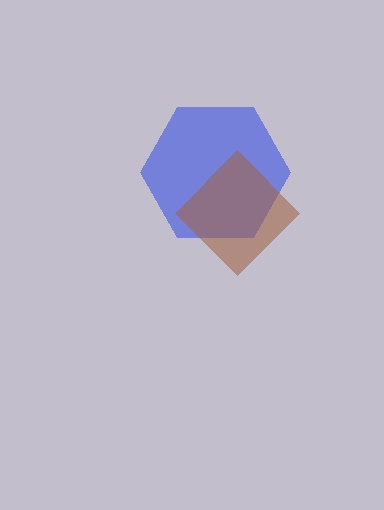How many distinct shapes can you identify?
There are 2 distinct shapes: a blue hexagon, a brown diamond.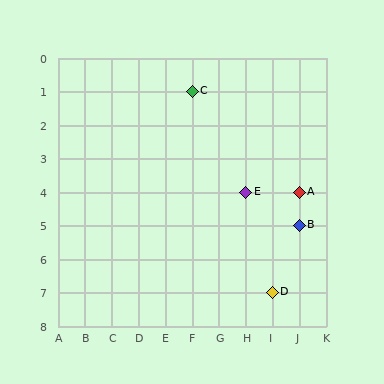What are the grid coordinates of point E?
Point E is at grid coordinates (H, 4).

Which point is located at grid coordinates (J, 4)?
Point A is at (J, 4).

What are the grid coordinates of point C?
Point C is at grid coordinates (F, 1).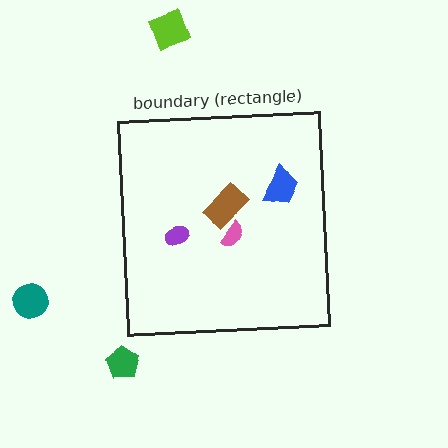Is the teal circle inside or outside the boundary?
Outside.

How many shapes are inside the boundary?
4 inside, 3 outside.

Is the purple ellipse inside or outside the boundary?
Inside.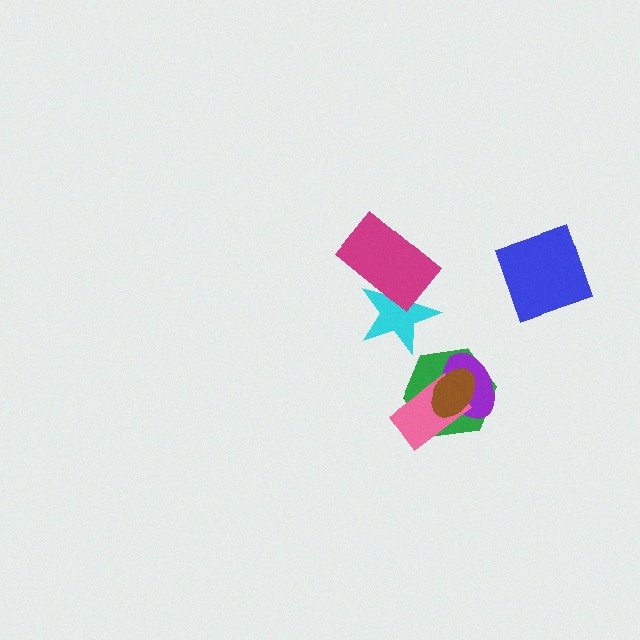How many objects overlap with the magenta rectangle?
1 object overlaps with the magenta rectangle.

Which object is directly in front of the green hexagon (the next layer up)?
The purple ellipse is directly in front of the green hexagon.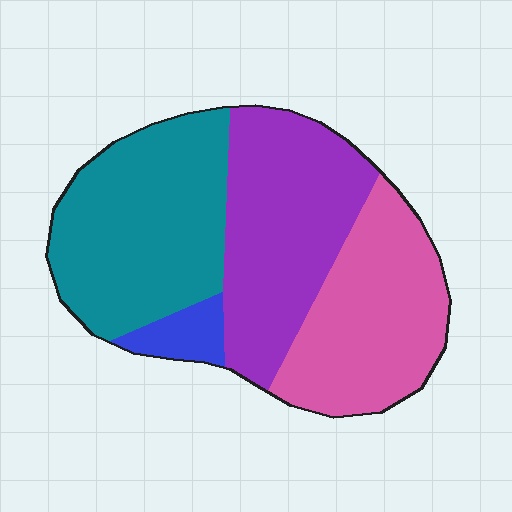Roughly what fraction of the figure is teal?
Teal covers around 35% of the figure.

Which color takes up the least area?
Blue, at roughly 5%.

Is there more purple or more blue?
Purple.